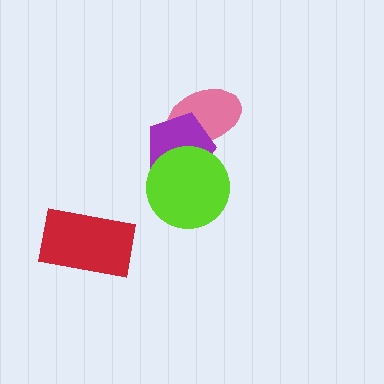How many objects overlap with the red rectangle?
0 objects overlap with the red rectangle.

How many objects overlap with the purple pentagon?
2 objects overlap with the purple pentagon.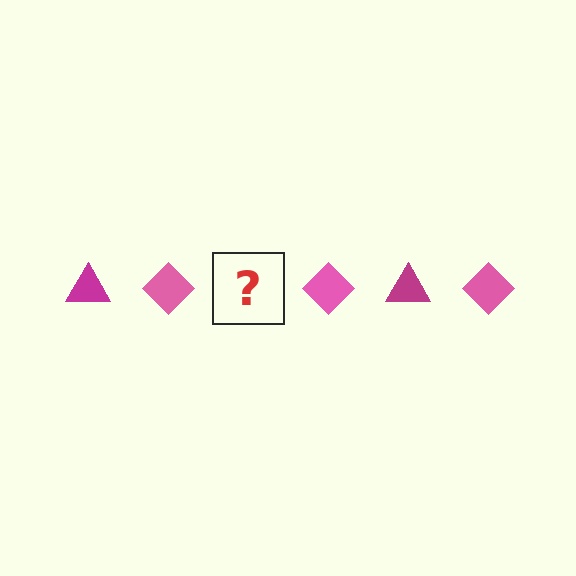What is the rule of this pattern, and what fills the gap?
The rule is that the pattern alternates between magenta triangle and pink diamond. The gap should be filled with a magenta triangle.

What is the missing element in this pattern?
The missing element is a magenta triangle.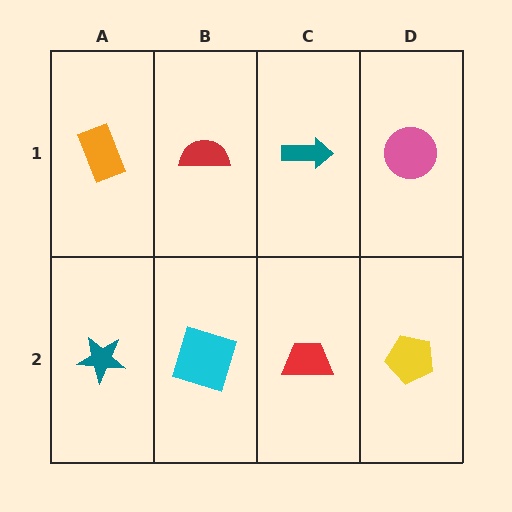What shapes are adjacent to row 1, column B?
A cyan square (row 2, column B), an orange rectangle (row 1, column A), a teal arrow (row 1, column C).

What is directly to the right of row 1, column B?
A teal arrow.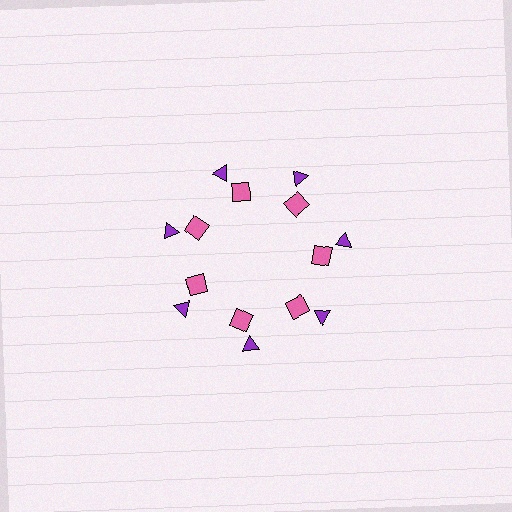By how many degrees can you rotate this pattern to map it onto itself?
The pattern maps onto itself every 51 degrees of rotation.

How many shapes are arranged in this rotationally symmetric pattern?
There are 14 shapes, arranged in 7 groups of 2.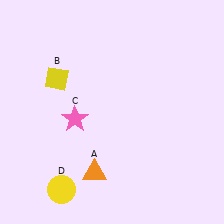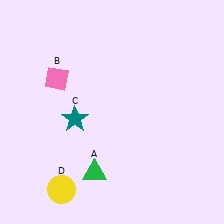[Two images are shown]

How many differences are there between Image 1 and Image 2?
There are 3 differences between the two images.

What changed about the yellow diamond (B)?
In Image 1, B is yellow. In Image 2, it changed to pink.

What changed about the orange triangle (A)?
In Image 1, A is orange. In Image 2, it changed to green.